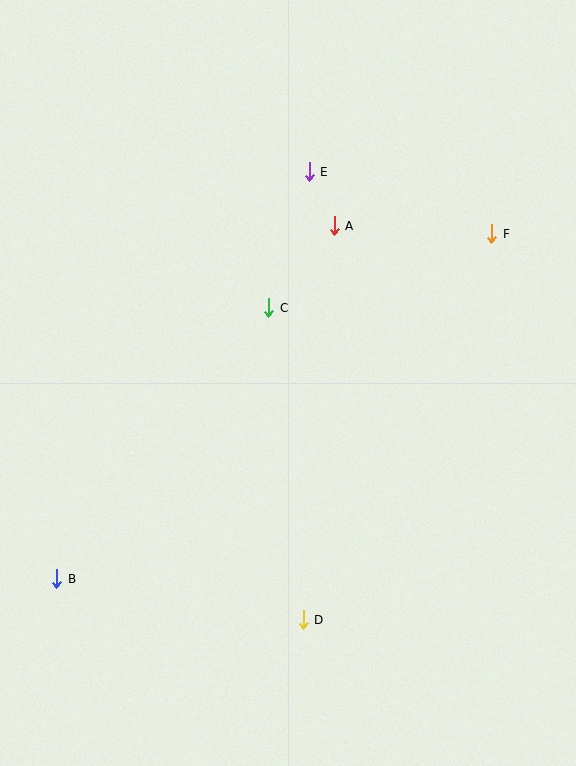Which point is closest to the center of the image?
Point C at (269, 308) is closest to the center.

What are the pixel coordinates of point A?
Point A is at (334, 226).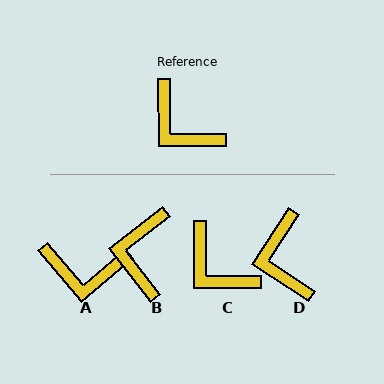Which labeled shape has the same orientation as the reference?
C.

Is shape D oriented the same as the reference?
No, it is off by about 34 degrees.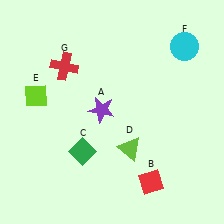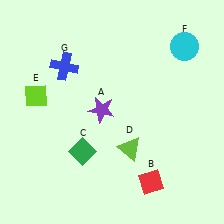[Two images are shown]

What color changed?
The cross (G) changed from red in Image 1 to blue in Image 2.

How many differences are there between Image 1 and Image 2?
There is 1 difference between the two images.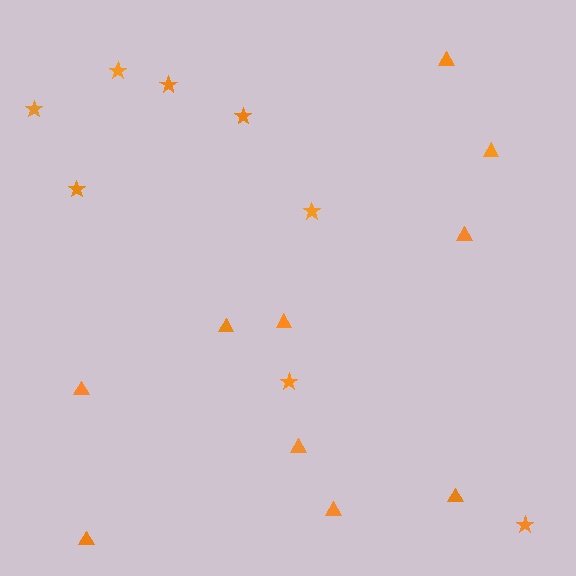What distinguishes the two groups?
There are 2 groups: one group of stars (8) and one group of triangles (10).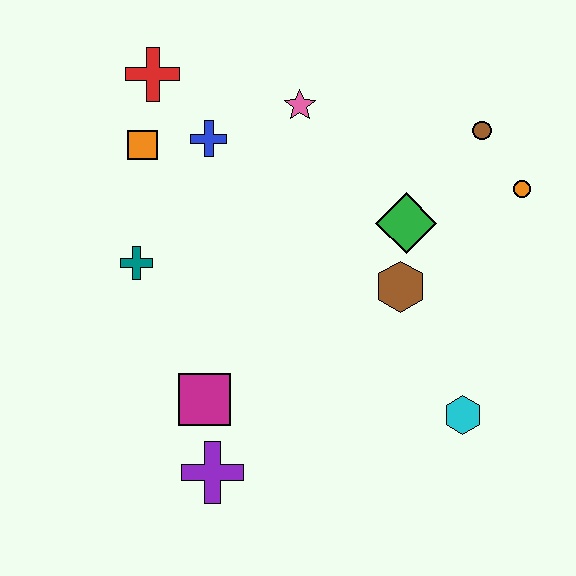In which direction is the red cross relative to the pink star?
The red cross is to the left of the pink star.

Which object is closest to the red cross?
The orange square is closest to the red cross.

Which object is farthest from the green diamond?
The purple cross is farthest from the green diamond.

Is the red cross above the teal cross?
Yes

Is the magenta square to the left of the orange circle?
Yes